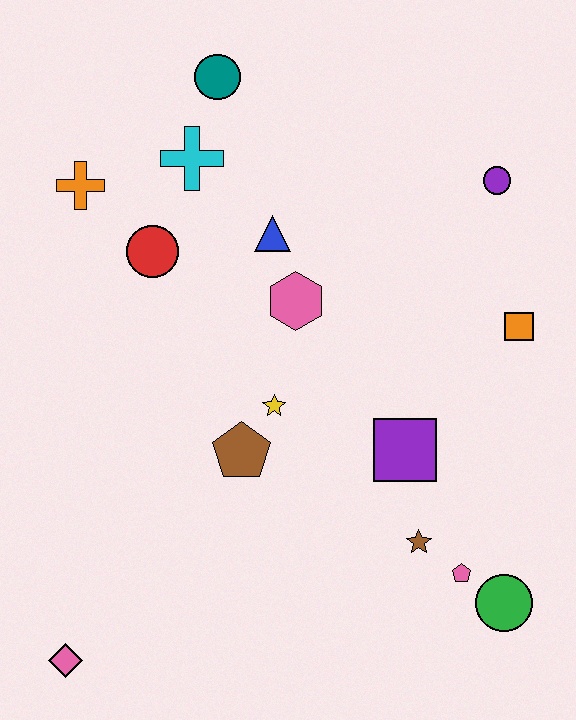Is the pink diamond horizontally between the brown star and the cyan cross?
No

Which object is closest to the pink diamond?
The brown pentagon is closest to the pink diamond.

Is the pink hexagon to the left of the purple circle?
Yes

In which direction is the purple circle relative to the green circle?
The purple circle is above the green circle.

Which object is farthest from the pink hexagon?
The pink diamond is farthest from the pink hexagon.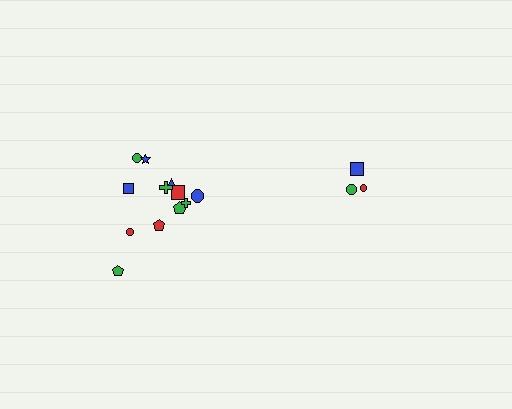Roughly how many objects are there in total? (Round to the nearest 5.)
Roughly 15 objects in total.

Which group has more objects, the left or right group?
The left group.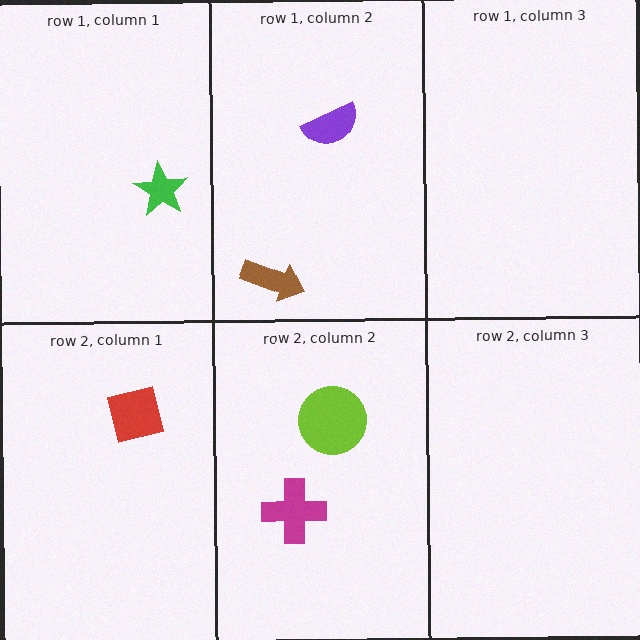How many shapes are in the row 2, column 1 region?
1.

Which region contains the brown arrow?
The row 1, column 2 region.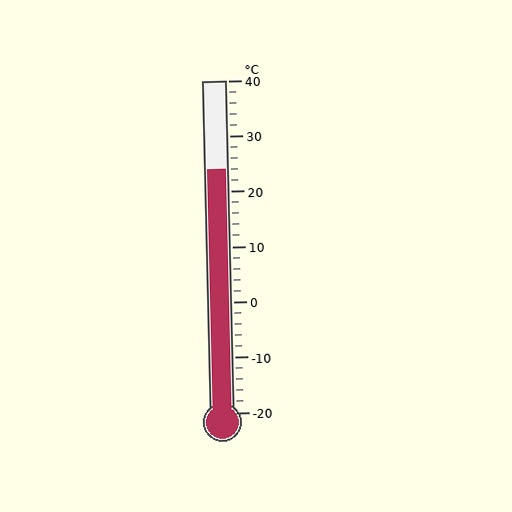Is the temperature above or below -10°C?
The temperature is above -10°C.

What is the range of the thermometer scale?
The thermometer scale ranges from -20°C to 40°C.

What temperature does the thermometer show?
The thermometer shows approximately 24°C.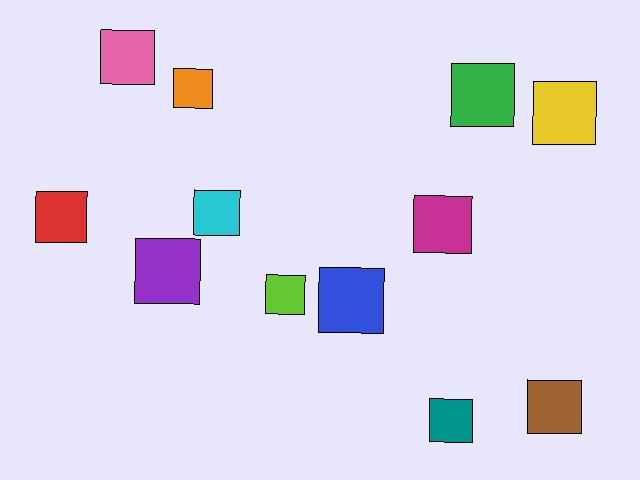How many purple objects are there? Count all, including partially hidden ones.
There is 1 purple object.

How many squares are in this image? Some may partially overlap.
There are 12 squares.